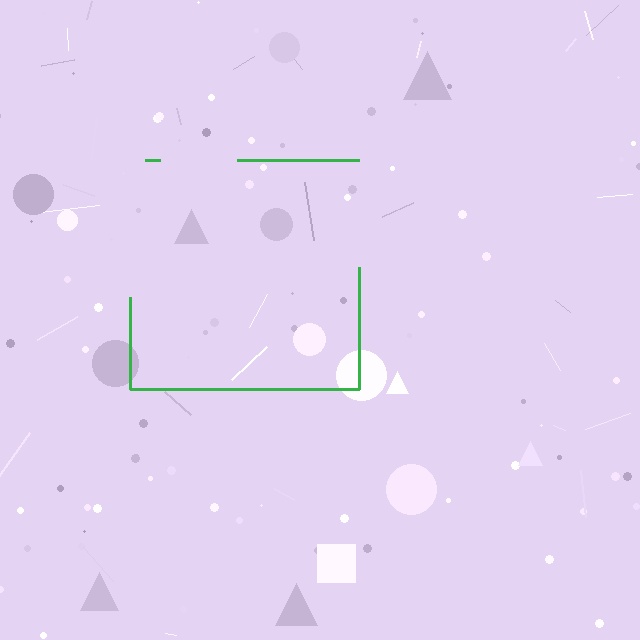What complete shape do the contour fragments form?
The contour fragments form a square.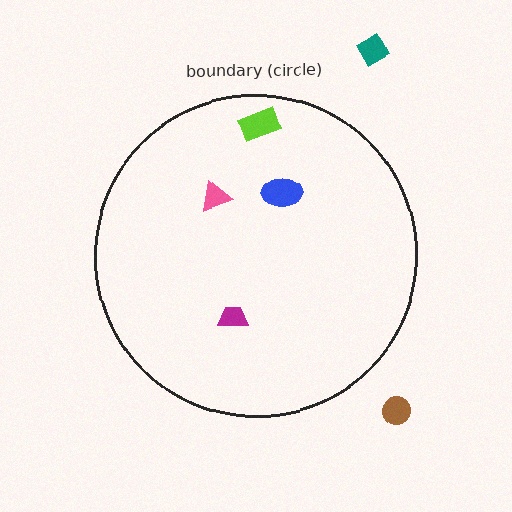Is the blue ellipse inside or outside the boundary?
Inside.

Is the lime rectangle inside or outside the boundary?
Inside.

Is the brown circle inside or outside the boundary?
Outside.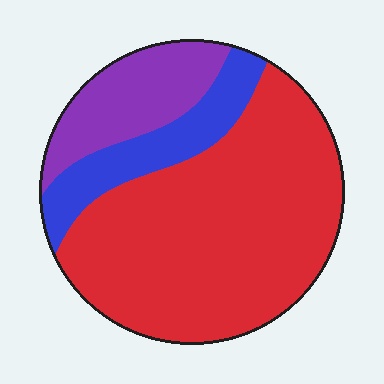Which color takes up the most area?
Red, at roughly 65%.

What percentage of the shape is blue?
Blue takes up about one sixth (1/6) of the shape.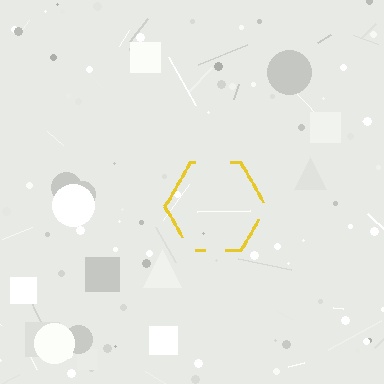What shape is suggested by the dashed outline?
The dashed outline suggests a hexagon.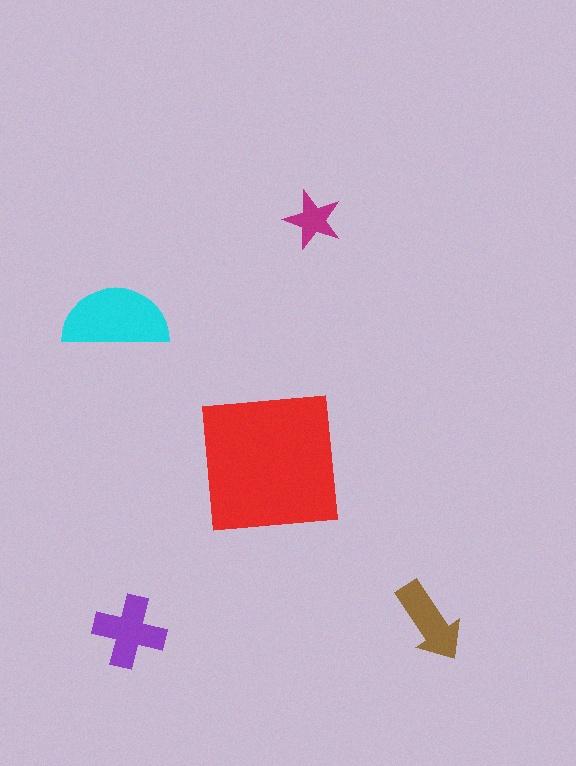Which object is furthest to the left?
The cyan semicircle is leftmost.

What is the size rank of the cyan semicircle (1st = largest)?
2nd.